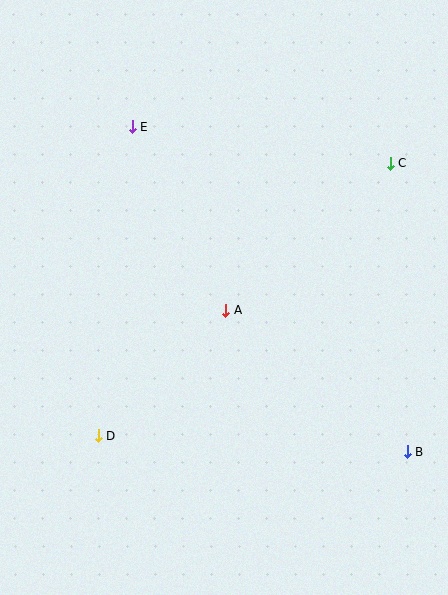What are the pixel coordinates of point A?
Point A is at (226, 310).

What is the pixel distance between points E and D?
The distance between E and D is 311 pixels.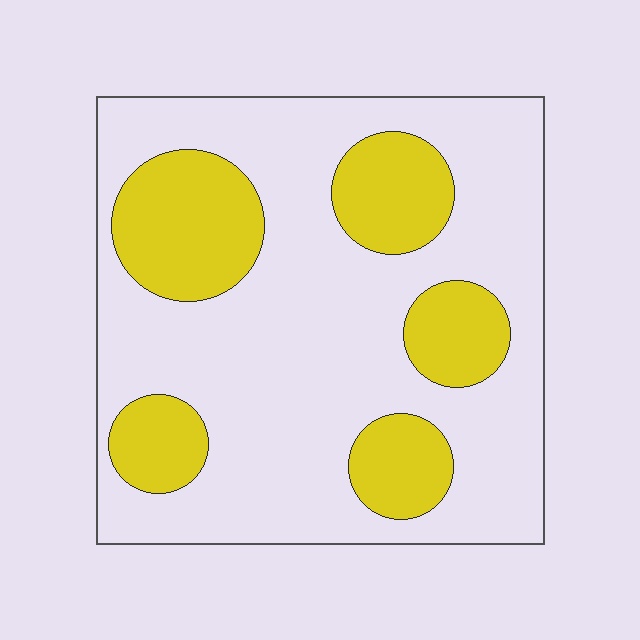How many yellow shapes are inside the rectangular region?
5.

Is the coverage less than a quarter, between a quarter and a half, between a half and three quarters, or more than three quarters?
Between a quarter and a half.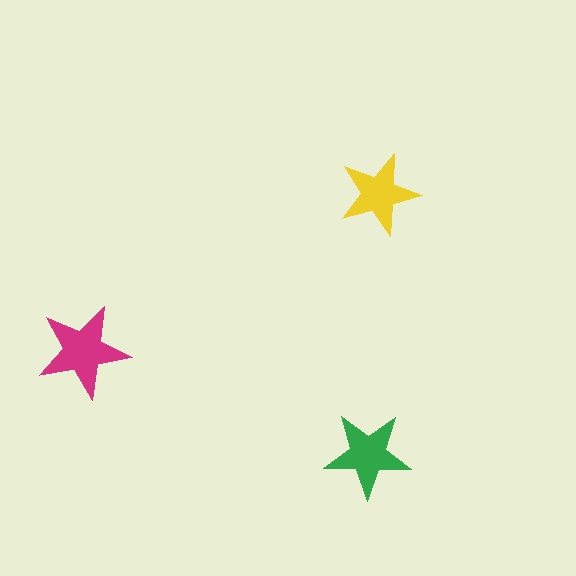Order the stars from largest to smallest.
the magenta one, the green one, the yellow one.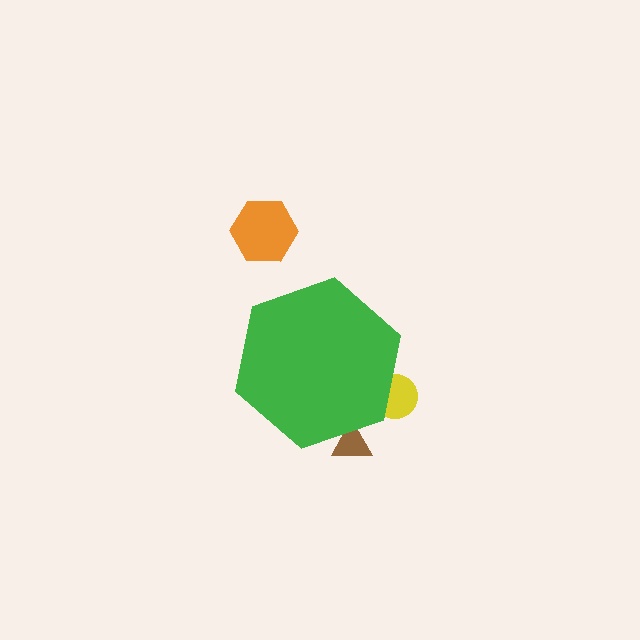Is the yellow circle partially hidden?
Yes, the yellow circle is partially hidden behind the green hexagon.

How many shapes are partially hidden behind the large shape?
2 shapes are partially hidden.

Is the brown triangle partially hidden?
Yes, the brown triangle is partially hidden behind the green hexagon.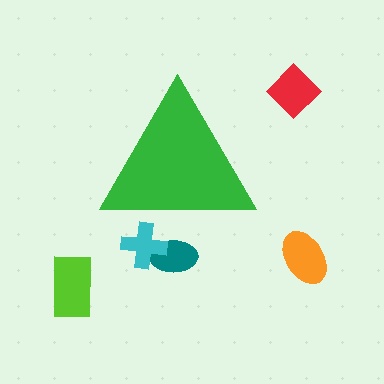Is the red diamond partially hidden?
No, the red diamond is fully visible.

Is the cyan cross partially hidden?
Yes, the cyan cross is partially hidden behind the green triangle.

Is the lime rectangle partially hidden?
No, the lime rectangle is fully visible.